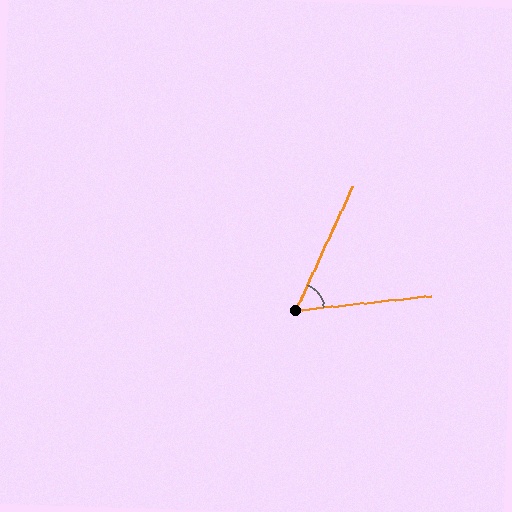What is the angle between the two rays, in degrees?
Approximately 59 degrees.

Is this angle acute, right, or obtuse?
It is acute.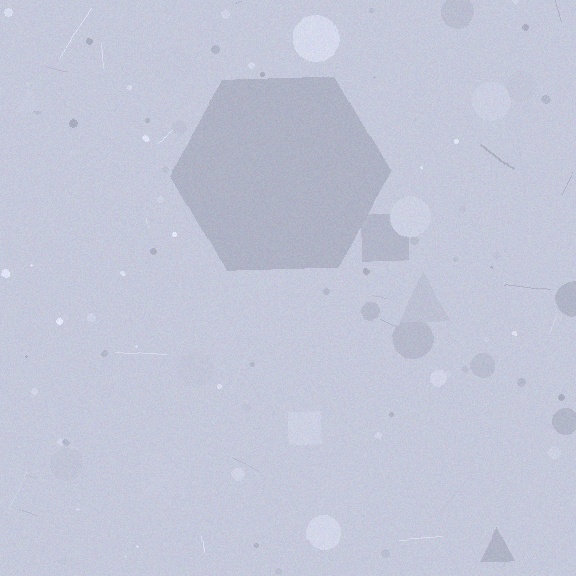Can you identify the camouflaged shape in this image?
The camouflaged shape is a hexagon.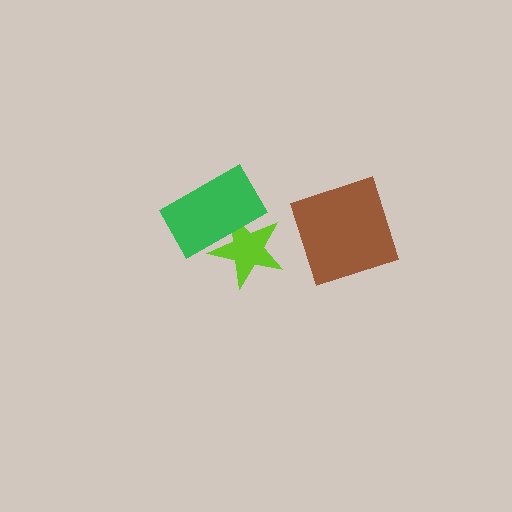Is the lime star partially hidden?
Yes, it is partially covered by another shape.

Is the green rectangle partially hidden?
No, no other shape covers it.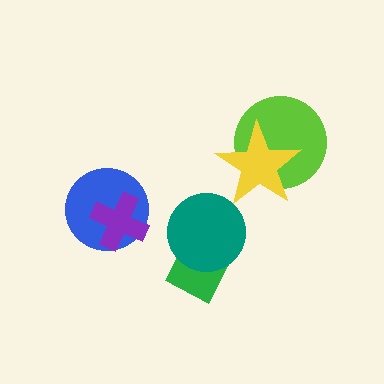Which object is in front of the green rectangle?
The teal circle is in front of the green rectangle.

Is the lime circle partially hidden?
Yes, it is partially covered by another shape.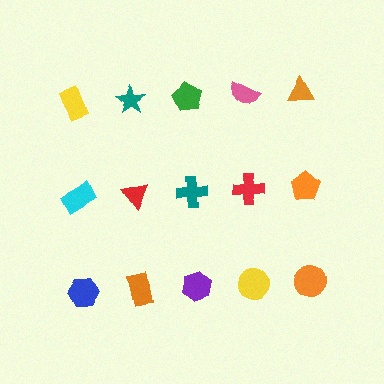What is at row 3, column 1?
A blue hexagon.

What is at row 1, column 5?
An orange triangle.